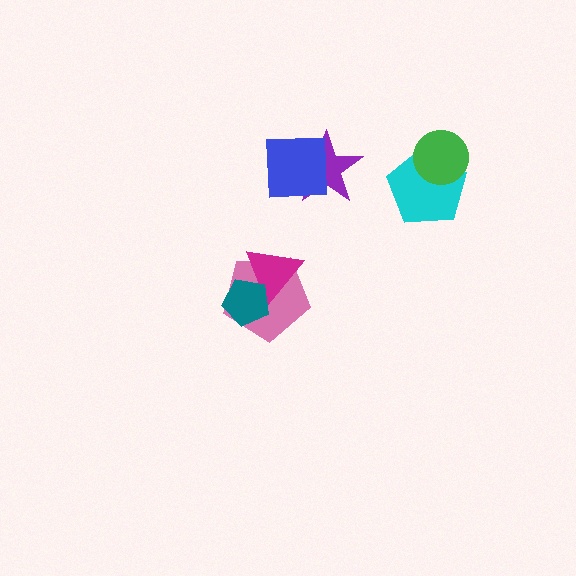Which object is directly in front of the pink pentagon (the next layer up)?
The magenta triangle is directly in front of the pink pentagon.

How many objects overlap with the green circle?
1 object overlaps with the green circle.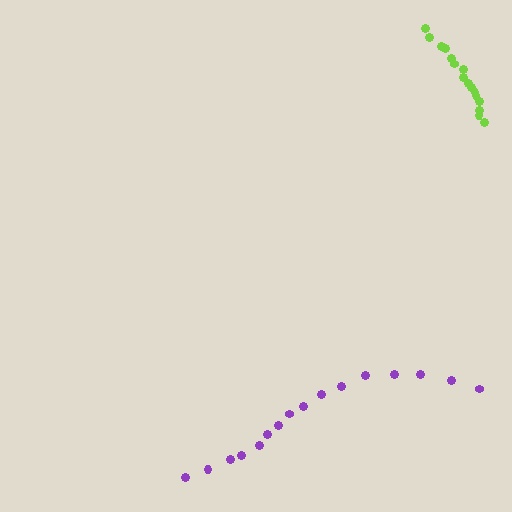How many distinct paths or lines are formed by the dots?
There are 2 distinct paths.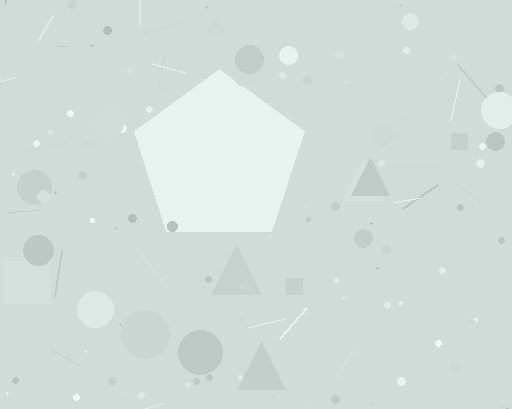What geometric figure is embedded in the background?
A pentagon is embedded in the background.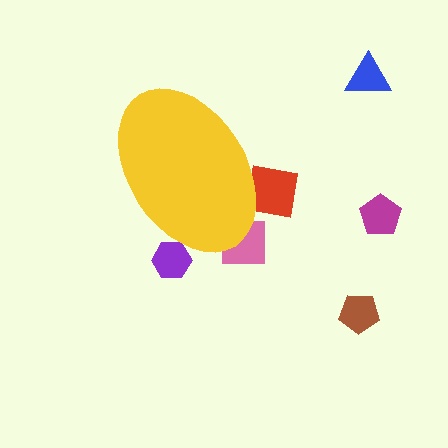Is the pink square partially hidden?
Yes, the pink square is partially hidden behind the yellow ellipse.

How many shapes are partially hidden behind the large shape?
3 shapes are partially hidden.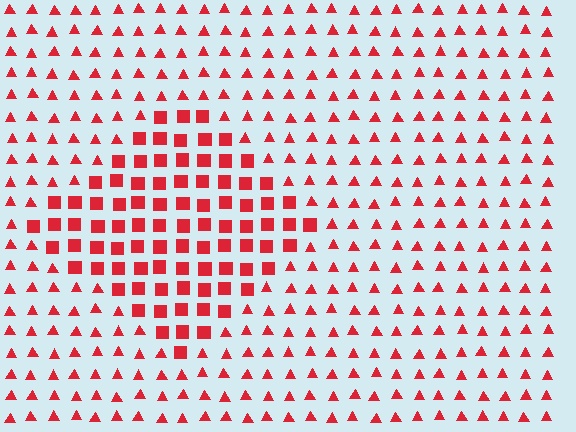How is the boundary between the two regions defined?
The boundary is defined by a change in element shape: squares inside vs. triangles outside. All elements share the same color and spacing.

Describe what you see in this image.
The image is filled with small red elements arranged in a uniform grid. A diamond-shaped region contains squares, while the surrounding area contains triangles. The boundary is defined purely by the change in element shape.